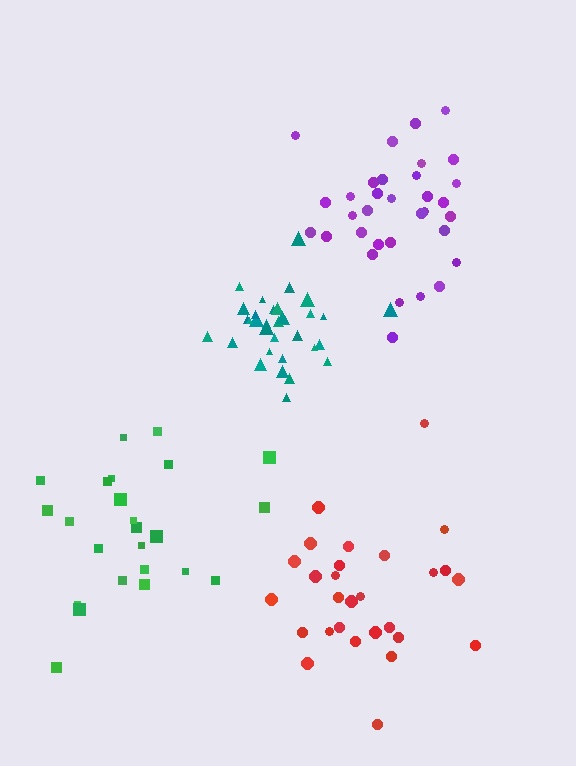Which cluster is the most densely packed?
Teal.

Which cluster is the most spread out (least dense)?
Green.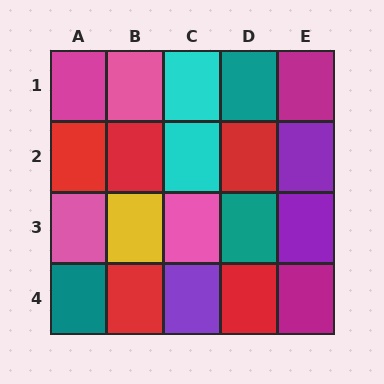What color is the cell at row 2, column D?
Red.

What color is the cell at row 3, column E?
Purple.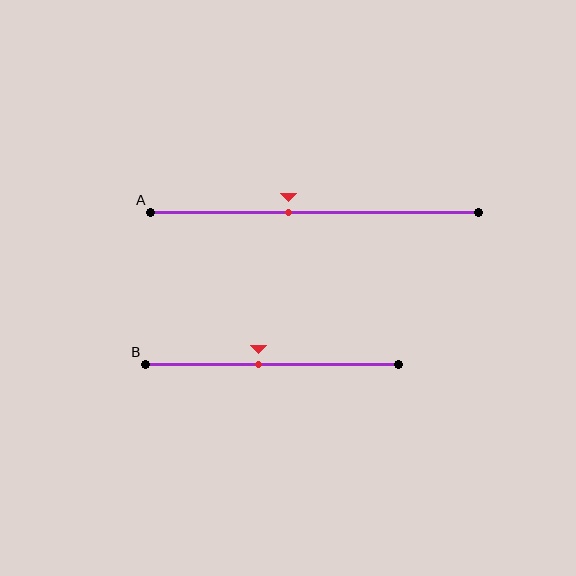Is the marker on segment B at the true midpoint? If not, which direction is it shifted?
No, the marker on segment B is shifted to the left by about 5% of the segment length.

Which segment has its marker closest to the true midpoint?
Segment B has its marker closest to the true midpoint.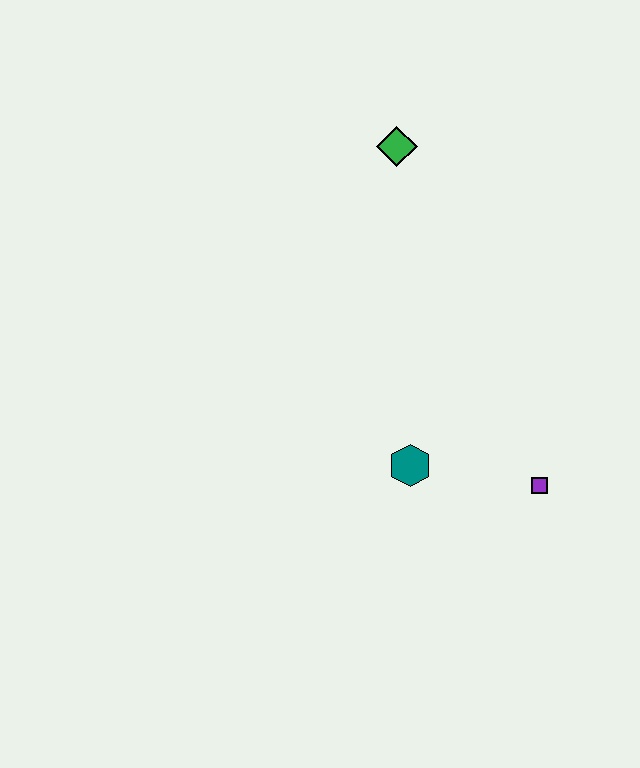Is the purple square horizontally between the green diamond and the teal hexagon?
No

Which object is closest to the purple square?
The teal hexagon is closest to the purple square.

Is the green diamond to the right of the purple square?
No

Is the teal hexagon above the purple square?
Yes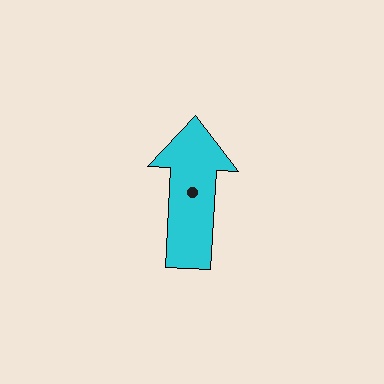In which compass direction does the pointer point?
North.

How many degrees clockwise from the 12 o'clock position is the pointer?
Approximately 3 degrees.